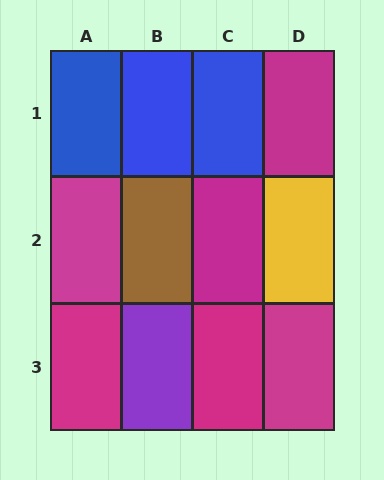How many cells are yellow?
1 cell is yellow.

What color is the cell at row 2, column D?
Yellow.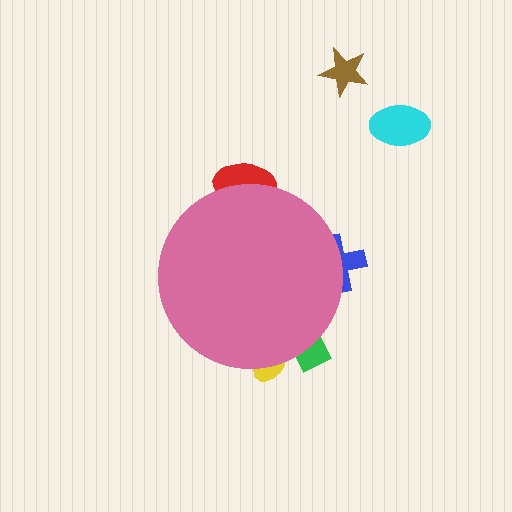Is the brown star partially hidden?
No, the brown star is fully visible.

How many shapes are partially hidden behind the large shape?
4 shapes are partially hidden.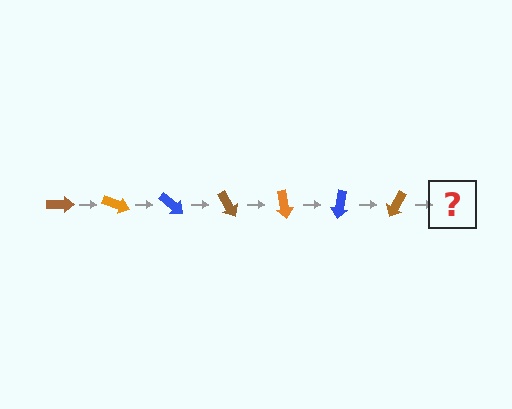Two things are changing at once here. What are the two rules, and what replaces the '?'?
The two rules are that it rotates 20 degrees each step and the color cycles through brown, orange, and blue. The '?' should be an orange arrow, rotated 140 degrees from the start.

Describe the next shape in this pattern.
It should be an orange arrow, rotated 140 degrees from the start.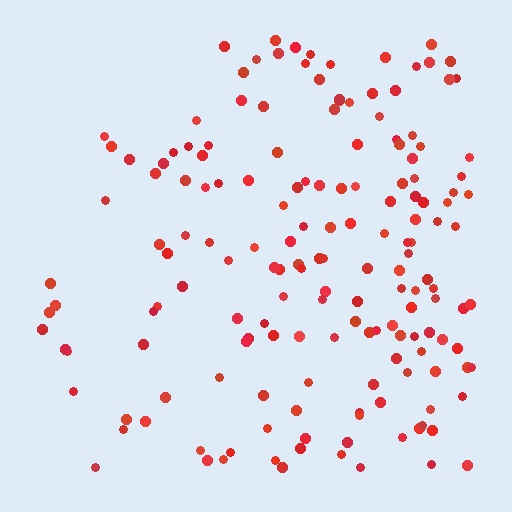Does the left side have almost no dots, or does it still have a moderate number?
Still a moderate number, just noticeably fewer than the right.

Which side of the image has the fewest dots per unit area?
The left.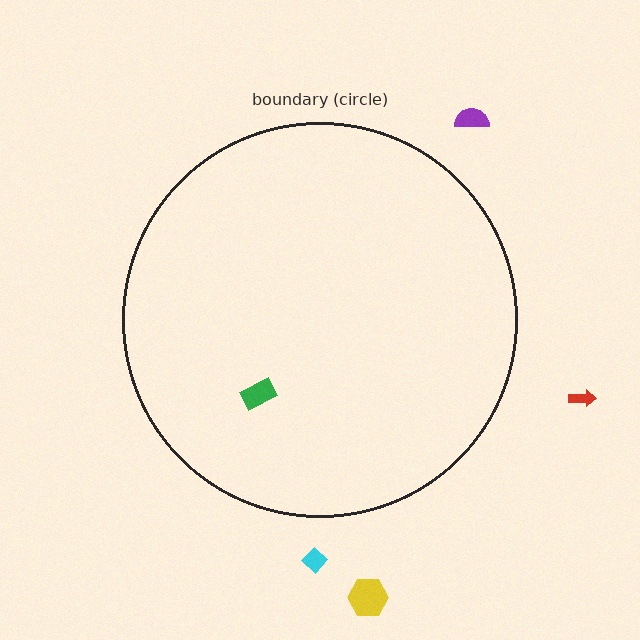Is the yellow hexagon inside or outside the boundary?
Outside.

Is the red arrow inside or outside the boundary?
Outside.